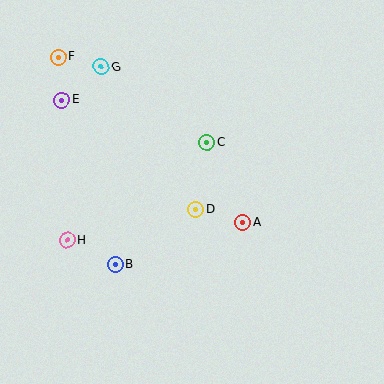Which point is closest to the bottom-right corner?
Point A is closest to the bottom-right corner.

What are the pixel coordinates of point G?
Point G is at (101, 67).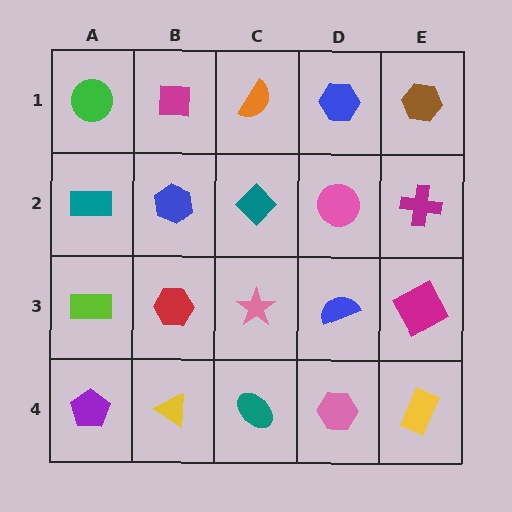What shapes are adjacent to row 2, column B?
A magenta square (row 1, column B), a red hexagon (row 3, column B), a teal rectangle (row 2, column A), a teal diamond (row 2, column C).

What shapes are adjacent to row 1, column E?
A magenta cross (row 2, column E), a blue hexagon (row 1, column D).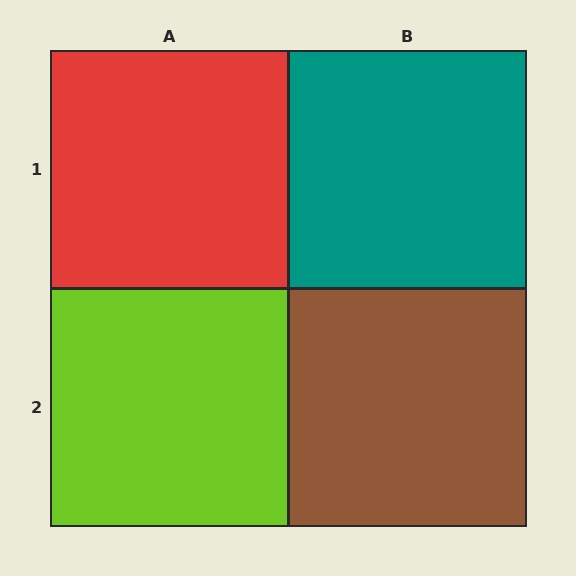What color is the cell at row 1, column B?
Teal.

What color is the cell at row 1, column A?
Red.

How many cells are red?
1 cell is red.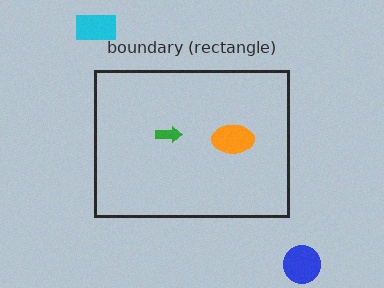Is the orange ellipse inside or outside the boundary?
Inside.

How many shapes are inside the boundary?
2 inside, 2 outside.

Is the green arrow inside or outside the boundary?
Inside.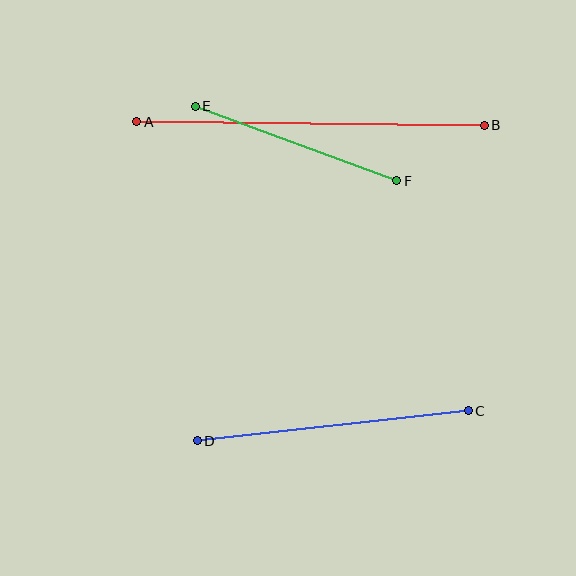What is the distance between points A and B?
The distance is approximately 348 pixels.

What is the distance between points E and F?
The distance is approximately 215 pixels.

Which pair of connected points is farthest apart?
Points A and B are farthest apart.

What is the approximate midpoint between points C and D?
The midpoint is at approximately (333, 426) pixels.